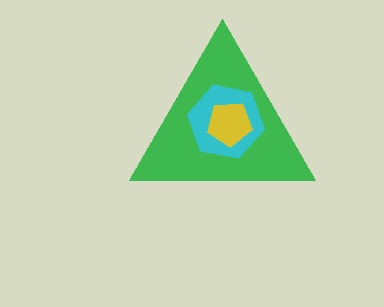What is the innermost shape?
The yellow pentagon.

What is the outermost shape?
The green triangle.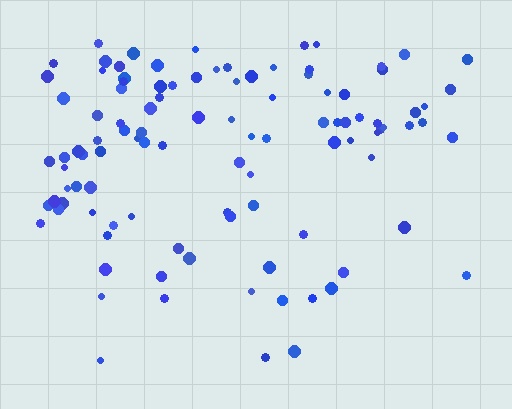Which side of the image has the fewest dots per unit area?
The bottom.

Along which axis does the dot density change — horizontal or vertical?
Vertical.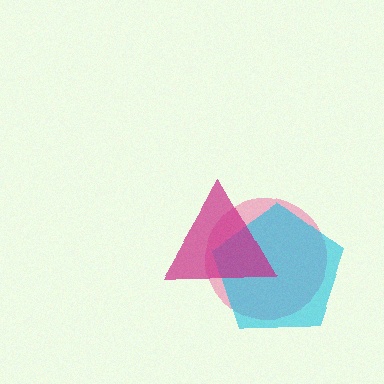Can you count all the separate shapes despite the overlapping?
Yes, there are 3 separate shapes.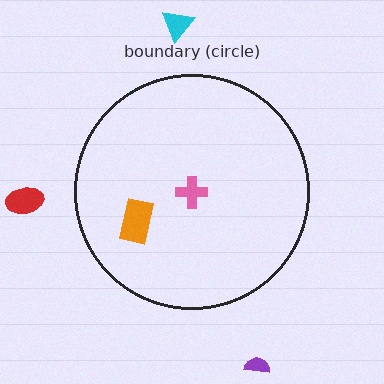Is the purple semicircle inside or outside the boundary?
Outside.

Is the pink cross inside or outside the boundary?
Inside.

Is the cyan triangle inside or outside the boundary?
Outside.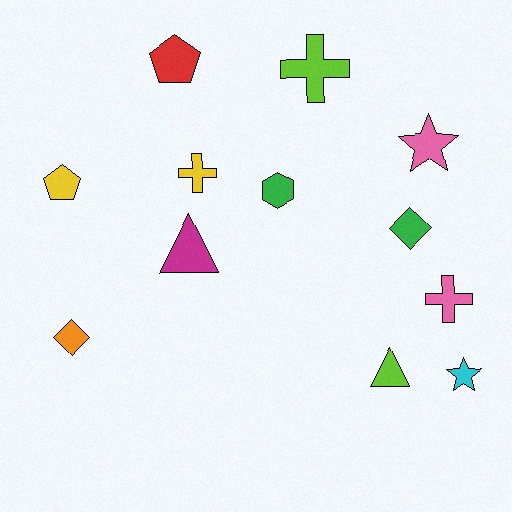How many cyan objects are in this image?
There is 1 cyan object.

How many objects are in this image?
There are 12 objects.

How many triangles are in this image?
There are 2 triangles.